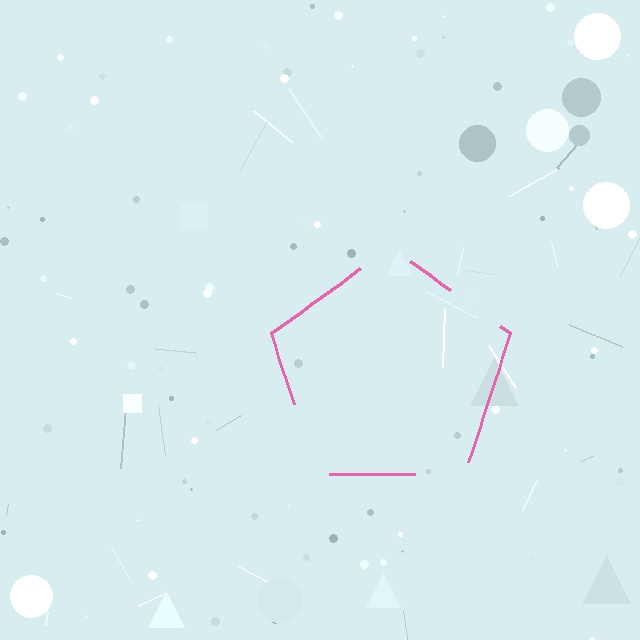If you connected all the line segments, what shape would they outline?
They would outline a pentagon.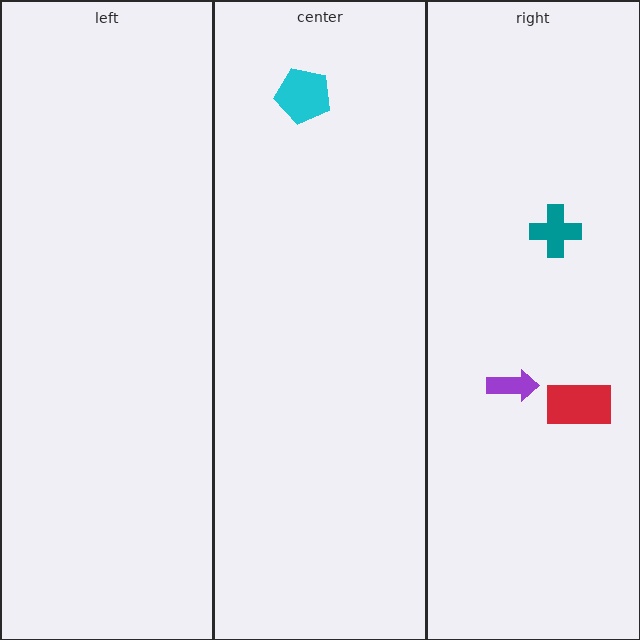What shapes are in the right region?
The purple arrow, the red rectangle, the teal cross.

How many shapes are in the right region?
3.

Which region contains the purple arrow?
The right region.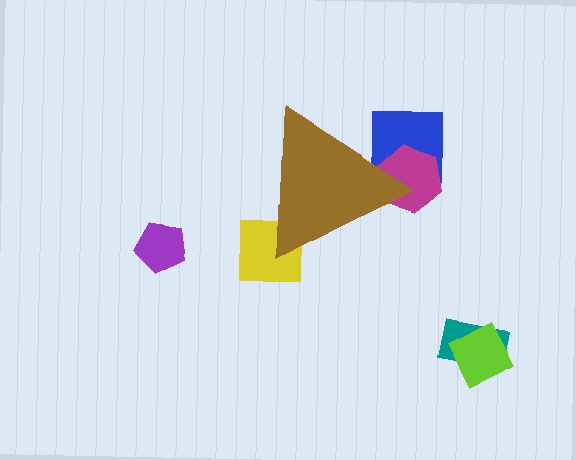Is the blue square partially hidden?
Yes, the blue square is partially hidden behind the brown triangle.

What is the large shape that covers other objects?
A brown triangle.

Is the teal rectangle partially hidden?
No, the teal rectangle is fully visible.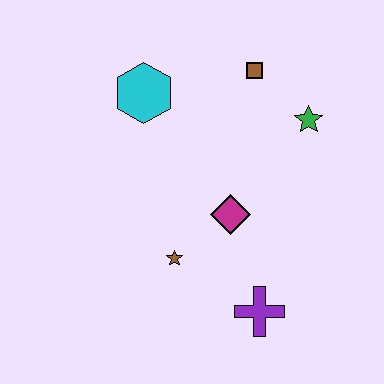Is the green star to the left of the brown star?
No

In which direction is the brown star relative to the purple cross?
The brown star is to the left of the purple cross.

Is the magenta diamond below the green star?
Yes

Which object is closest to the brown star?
The magenta diamond is closest to the brown star.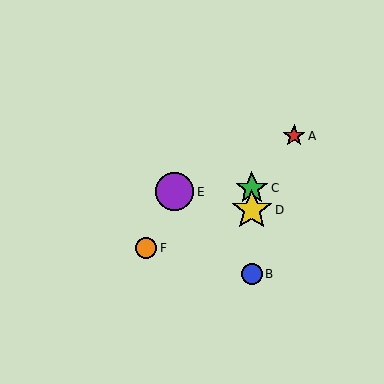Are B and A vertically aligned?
No, B is at x≈252 and A is at x≈294.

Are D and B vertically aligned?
Yes, both are at x≈252.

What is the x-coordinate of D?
Object D is at x≈252.